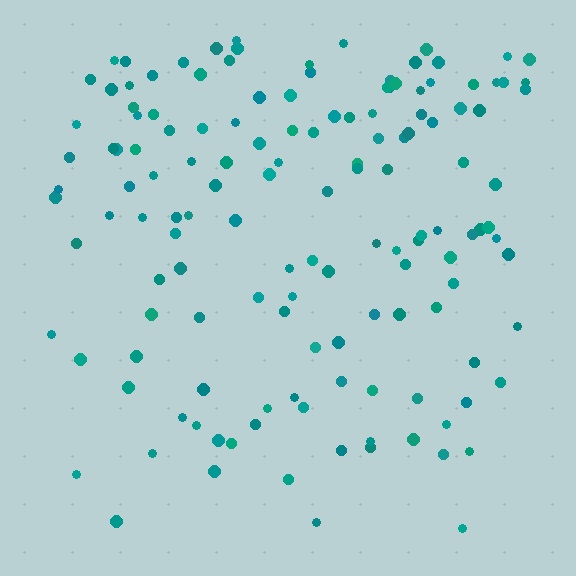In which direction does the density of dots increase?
From bottom to top, with the top side densest.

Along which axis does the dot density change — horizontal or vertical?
Vertical.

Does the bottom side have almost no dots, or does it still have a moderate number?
Still a moderate number, just noticeably fewer than the top.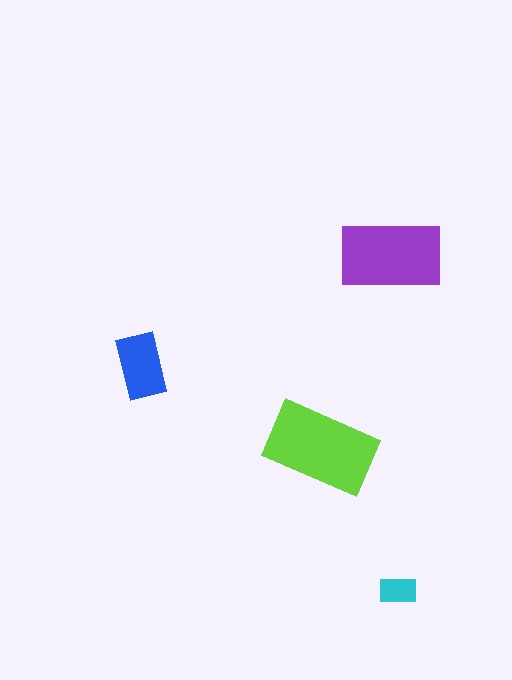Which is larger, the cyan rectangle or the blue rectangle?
The blue one.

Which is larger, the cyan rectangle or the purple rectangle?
The purple one.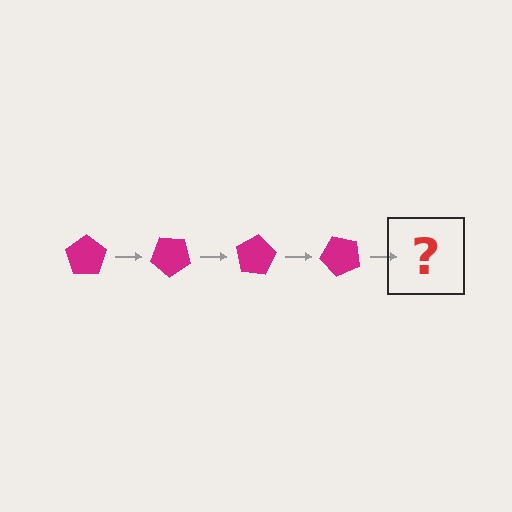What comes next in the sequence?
The next element should be a magenta pentagon rotated 160 degrees.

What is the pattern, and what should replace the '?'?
The pattern is that the pentagon rotates 40 degrees each step. The '?' should be a magenta pentagon rotated 160 degrees.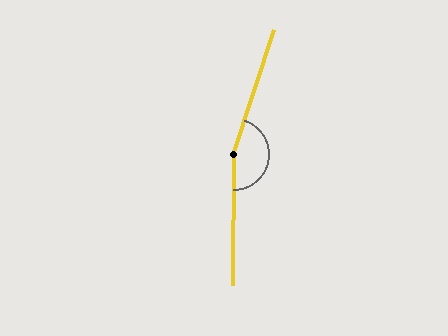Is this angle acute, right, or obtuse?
It is obtuse.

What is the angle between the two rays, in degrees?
Approximately 162 degrees.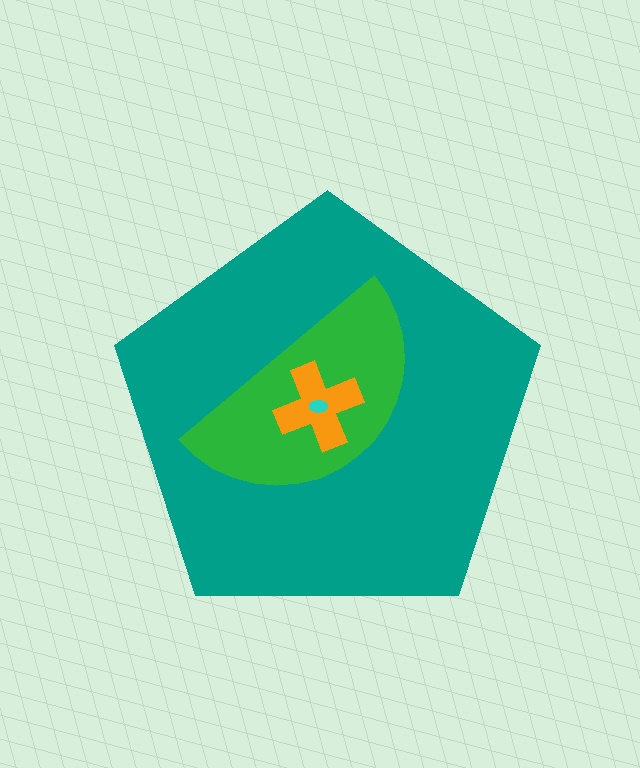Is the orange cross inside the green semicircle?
Yes.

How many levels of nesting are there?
4.